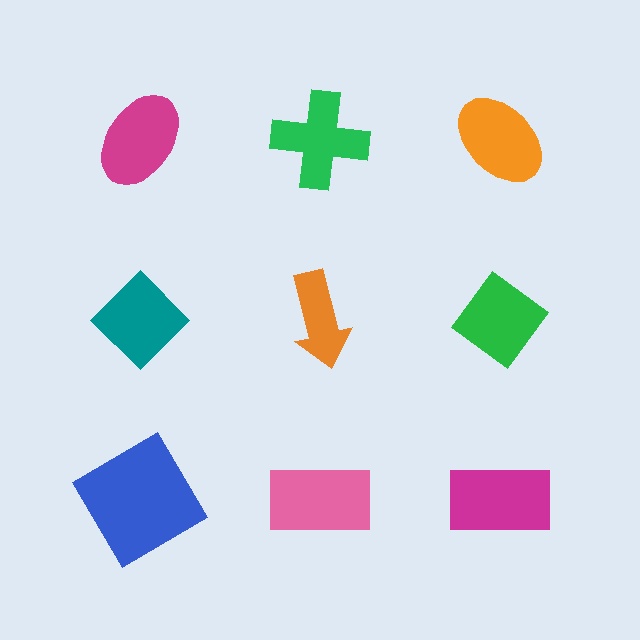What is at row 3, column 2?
A pink rectangle.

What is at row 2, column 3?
A green diamond.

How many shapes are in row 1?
3 shapes.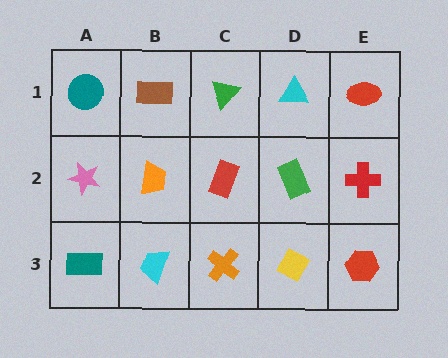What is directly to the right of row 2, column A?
An orange trapezoid.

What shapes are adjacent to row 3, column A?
A pink star (row 2, column A), a cyan trapezoid (row 3, column B).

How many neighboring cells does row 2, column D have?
4.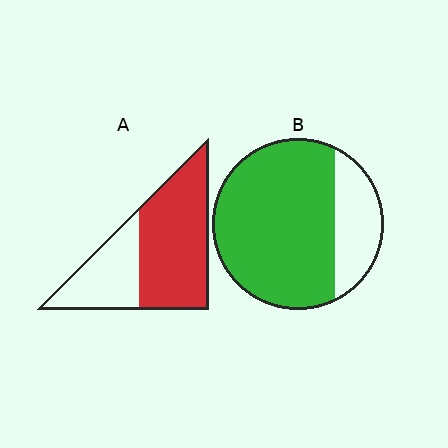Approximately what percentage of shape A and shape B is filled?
A is approximately 65% and B is approximately 75%.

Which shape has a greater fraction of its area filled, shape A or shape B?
Shape B.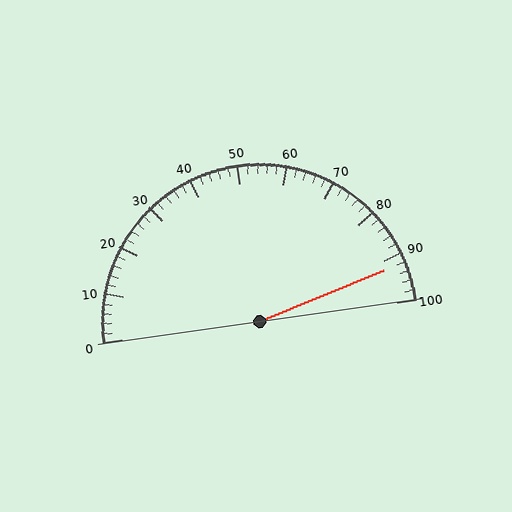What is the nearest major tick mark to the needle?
The nearest major tick mark is 90.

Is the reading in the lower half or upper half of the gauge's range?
The reading is in the upper half of the range (0 to 100).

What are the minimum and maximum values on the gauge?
The gauge ranges from 0 to 100.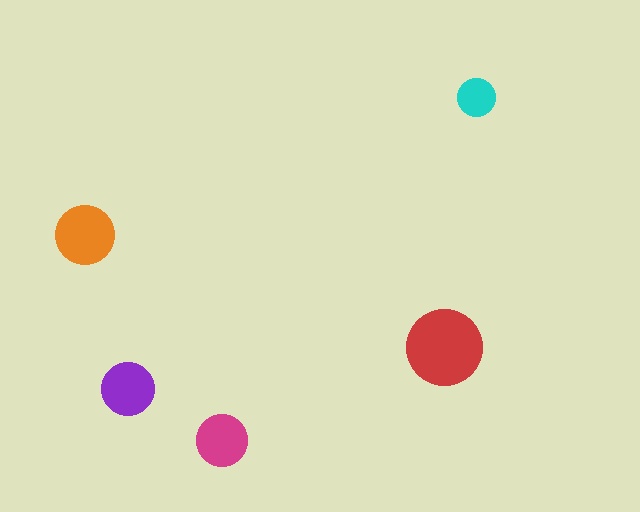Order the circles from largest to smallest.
the red one, the orange one, the purple one, the magenta one, the cyan one.